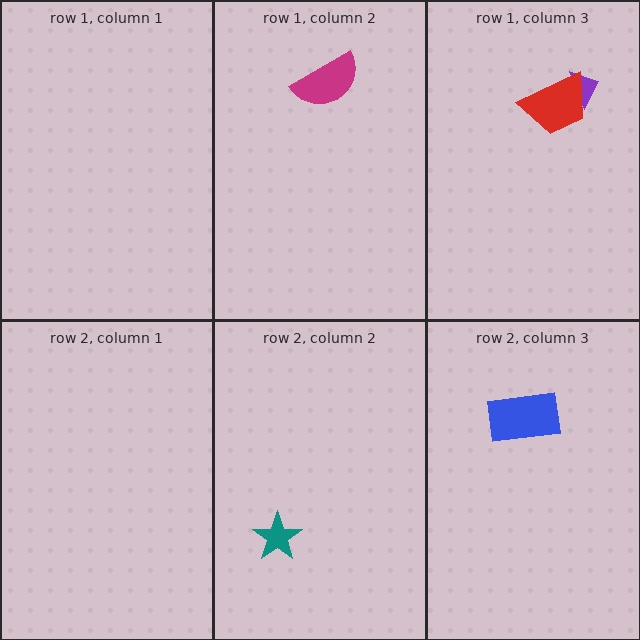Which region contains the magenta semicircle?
The row 1, column 2 region.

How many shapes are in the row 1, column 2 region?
1.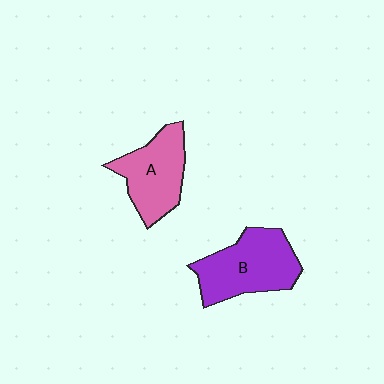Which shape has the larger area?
Shape B (purple).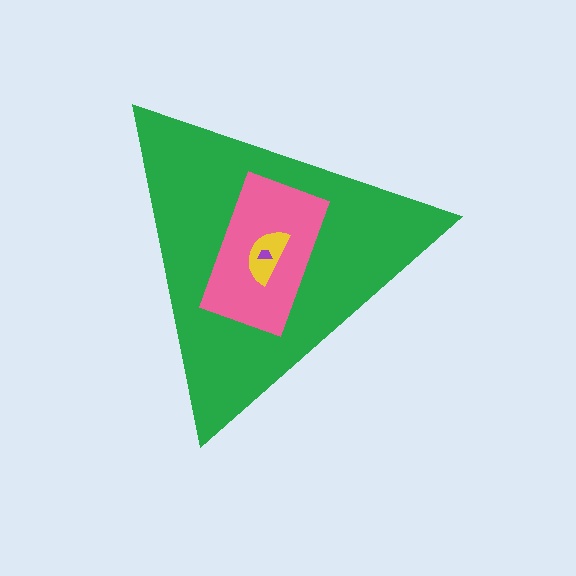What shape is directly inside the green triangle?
The pink rectangle.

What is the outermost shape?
The green triangle.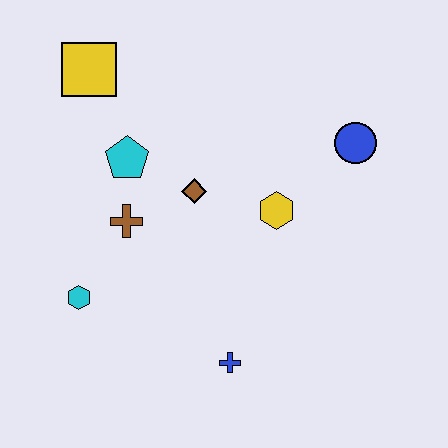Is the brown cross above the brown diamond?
No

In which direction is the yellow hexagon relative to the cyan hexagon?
The yellow hexagon is to the right of the cyan hexagon.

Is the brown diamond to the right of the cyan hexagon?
Yes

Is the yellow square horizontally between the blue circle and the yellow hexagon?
No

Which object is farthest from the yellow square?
The blue cross is farthest from the yellow square.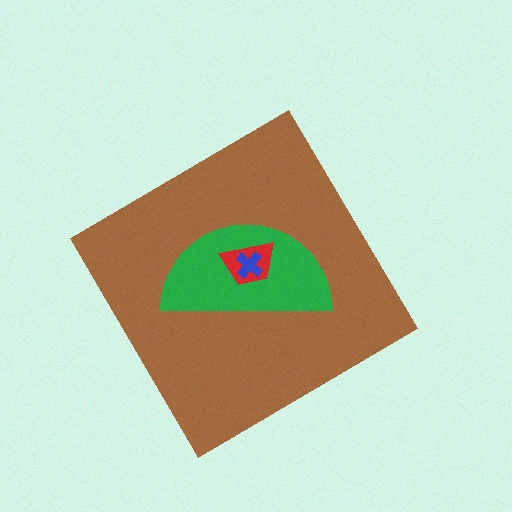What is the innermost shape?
The blue cross.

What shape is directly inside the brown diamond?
The green semicircle.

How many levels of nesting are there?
4.